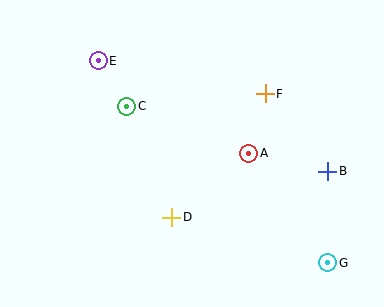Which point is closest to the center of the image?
Point A at (249, 153) is closest to the center.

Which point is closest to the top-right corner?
Point F is closest to the top-right corner.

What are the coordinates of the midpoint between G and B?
The midpoint between G and B is at (328, 217).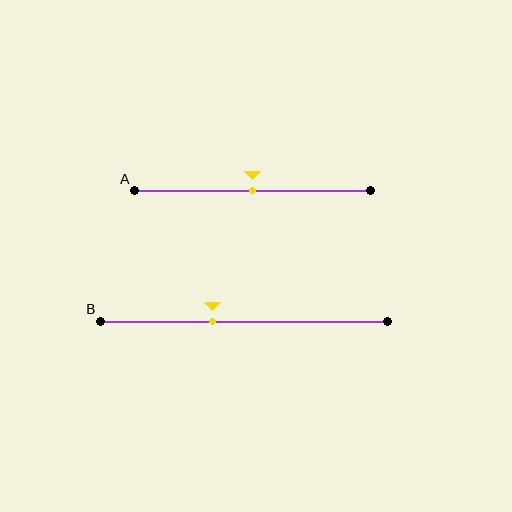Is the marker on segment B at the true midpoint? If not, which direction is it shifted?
No, the marker on segment B is shifted to the left by about 11% of the segment length.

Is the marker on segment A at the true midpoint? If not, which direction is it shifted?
Yes, the marker on segment A is at the true midpoint.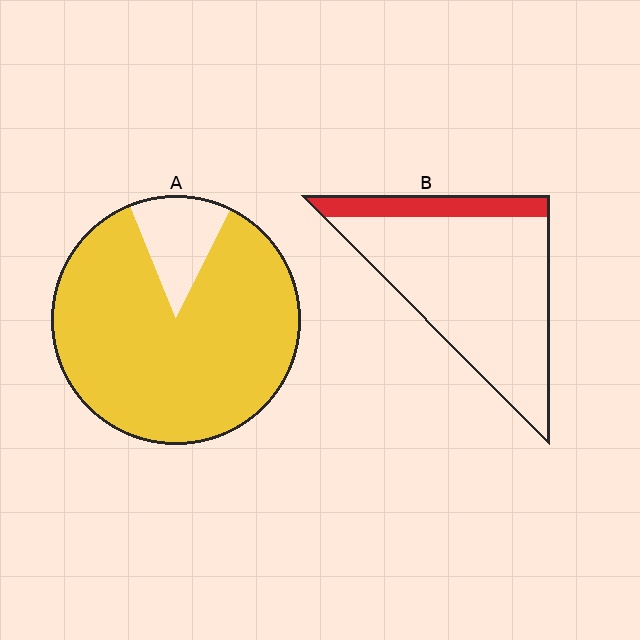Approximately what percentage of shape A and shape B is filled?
A is approximately 85% and B is approximately 15%.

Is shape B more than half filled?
No.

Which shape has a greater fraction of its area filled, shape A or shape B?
Shape A.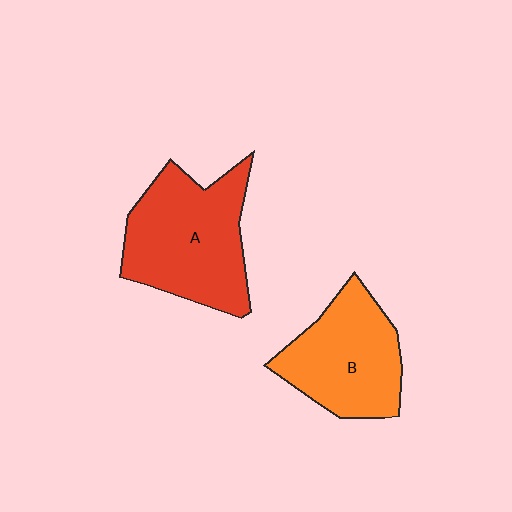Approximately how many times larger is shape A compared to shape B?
Approximately 1.2 times.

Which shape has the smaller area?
Shape B (orange).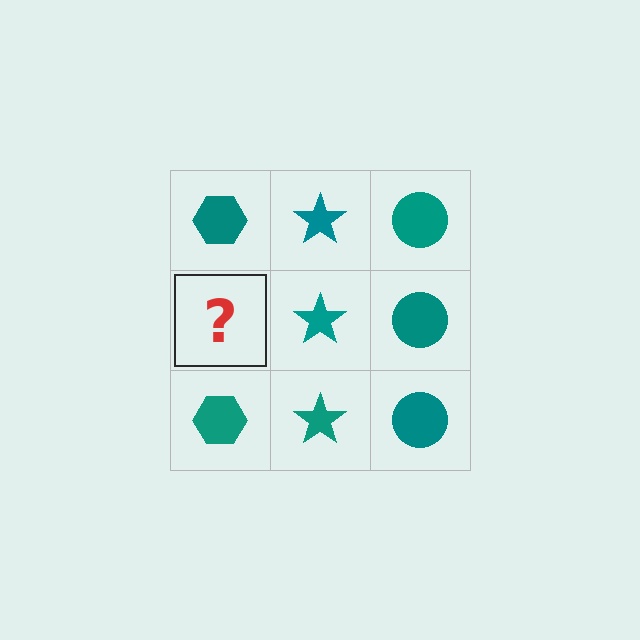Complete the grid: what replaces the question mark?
The question mark should be replaced with a teal hexagon.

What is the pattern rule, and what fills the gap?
The rule is that each column has a consistent shape. The gap should be filled with a teal hexagon.